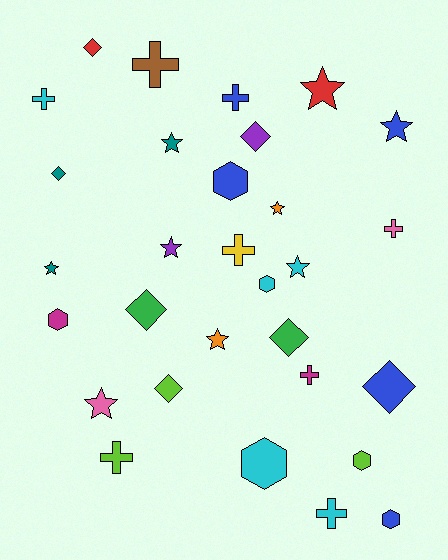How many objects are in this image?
There are 30 objects.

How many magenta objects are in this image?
There are 2 magenta objects.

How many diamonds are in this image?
There are 7 diamonds.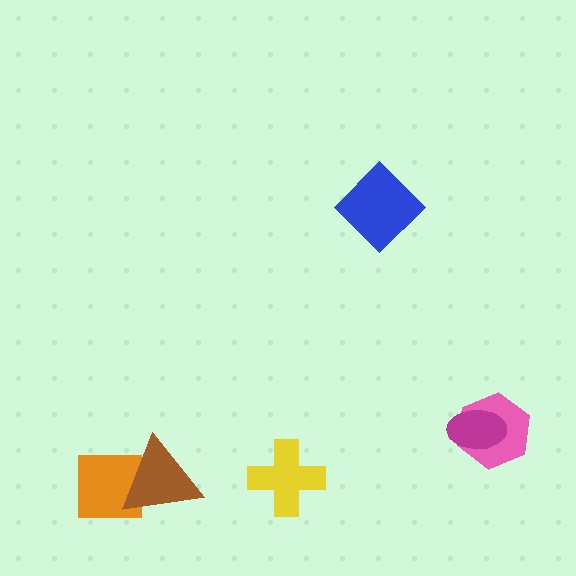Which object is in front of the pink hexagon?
The magenta ellipse is in front of the pink hexagon.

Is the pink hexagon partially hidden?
Yes, it is partially covered by another shape.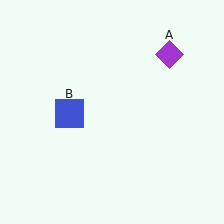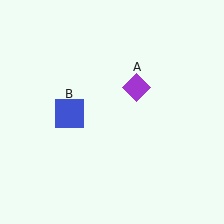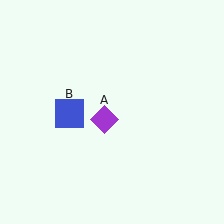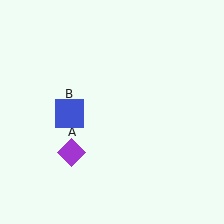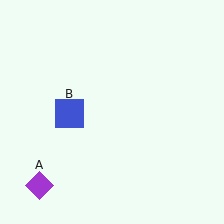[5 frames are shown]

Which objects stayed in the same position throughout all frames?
Blue square (object B) remained stationary.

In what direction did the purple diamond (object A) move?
The purple diamond (object A) moved down and to the left.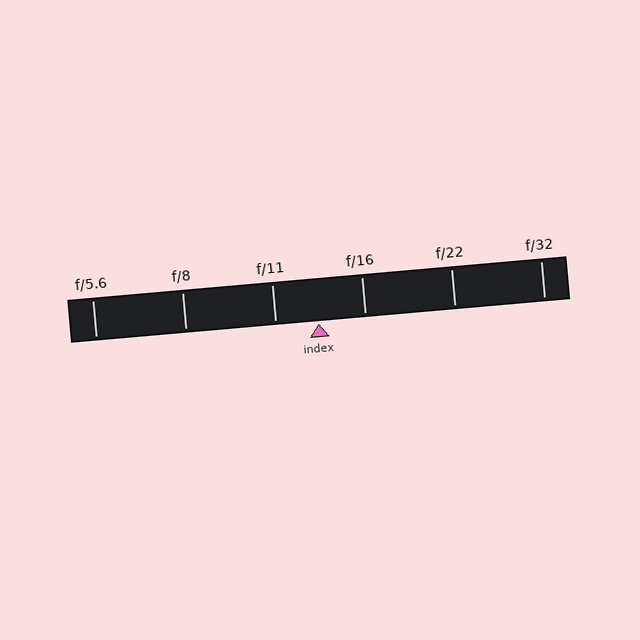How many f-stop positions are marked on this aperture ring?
There are 6 f-stop positions marked.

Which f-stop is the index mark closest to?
The index mark is closest to f/11.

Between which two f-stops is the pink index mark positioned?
The index mark is between f/11 and f/16.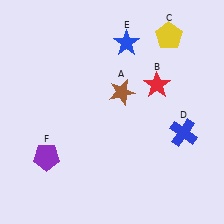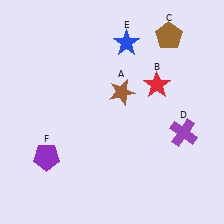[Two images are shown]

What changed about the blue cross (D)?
In Image 1, D is blue. In Image 2, it changed to purple.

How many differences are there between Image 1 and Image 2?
There are 2 differences between the two images.